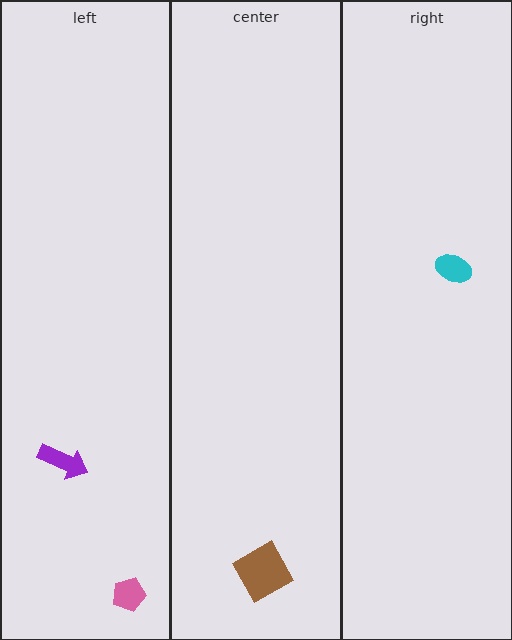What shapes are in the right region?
The cyan ellipse.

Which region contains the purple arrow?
The left region.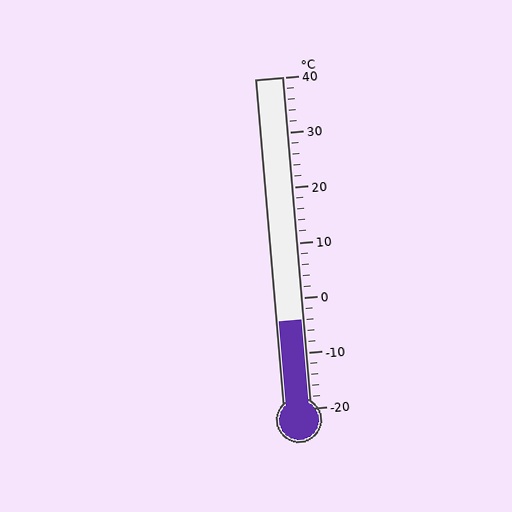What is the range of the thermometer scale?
The thermometer scale ranges from -20°C to 40°C.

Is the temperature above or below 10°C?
The temperature is below 10°C.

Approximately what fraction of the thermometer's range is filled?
The thermometer is filled to approximately 25% of its range.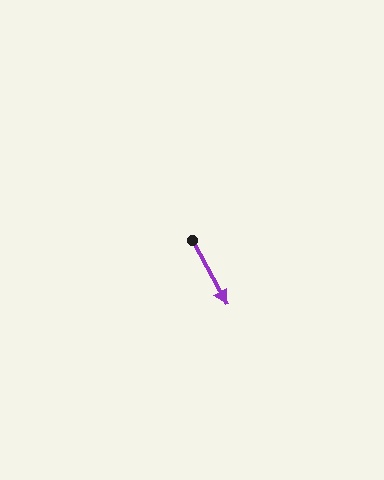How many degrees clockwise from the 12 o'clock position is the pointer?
Approximately 152 degrees.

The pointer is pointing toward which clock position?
Roughly 5 o'clock.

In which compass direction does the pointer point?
Southeast.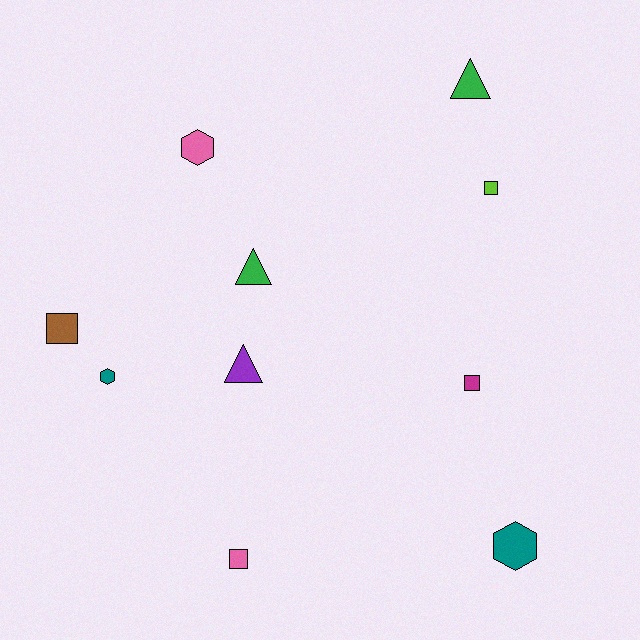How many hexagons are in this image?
There are 3 hexagons.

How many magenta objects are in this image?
There is 1 magenta object.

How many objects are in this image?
There are 10 objects.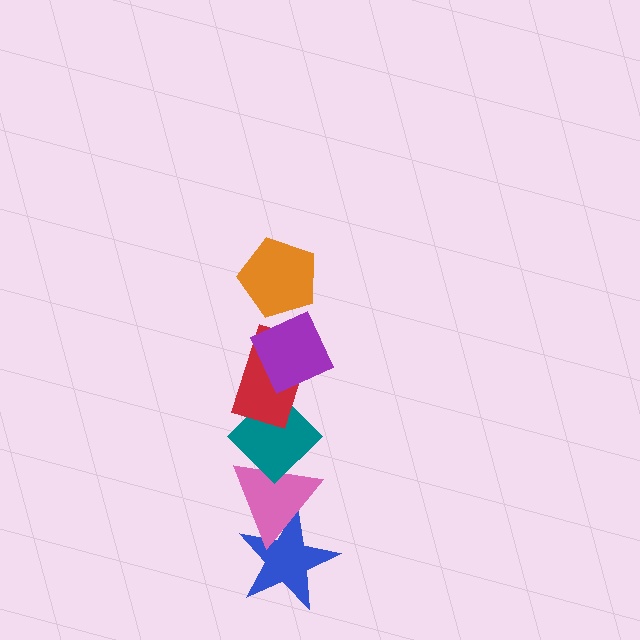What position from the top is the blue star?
The blue star is 6th from the top.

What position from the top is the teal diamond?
The teal diamond is 4th from the top.